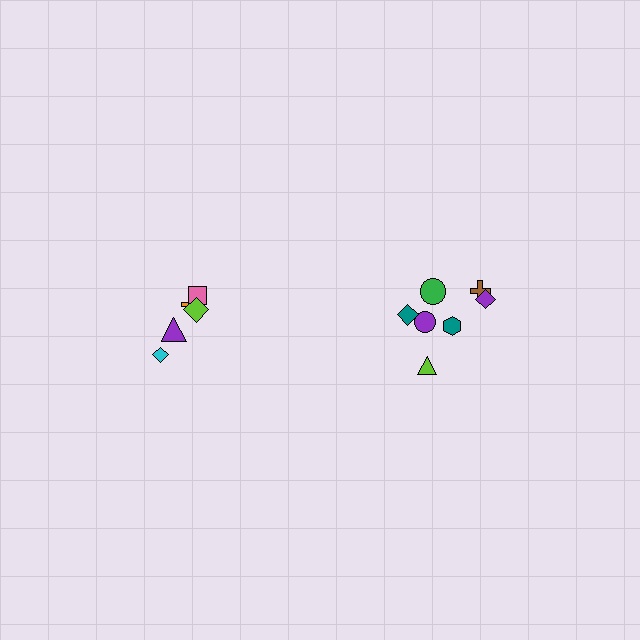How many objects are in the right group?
There are 7 objects.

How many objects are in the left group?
There are 5 objects.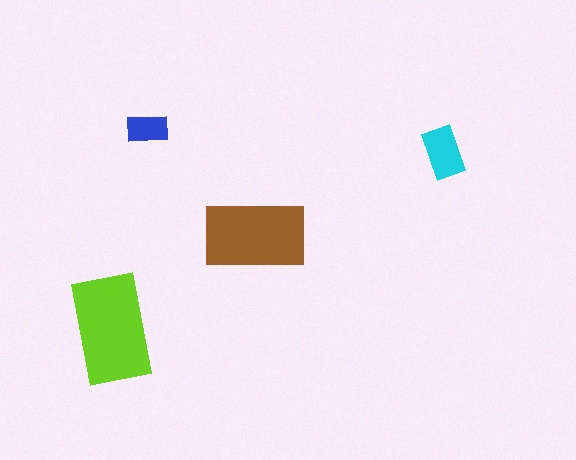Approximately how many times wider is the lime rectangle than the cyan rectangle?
About 2 times wider.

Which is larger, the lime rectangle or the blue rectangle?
The lime one.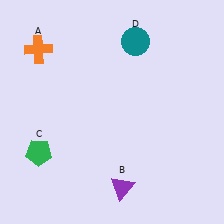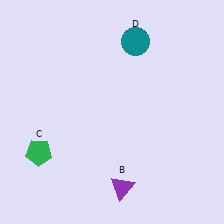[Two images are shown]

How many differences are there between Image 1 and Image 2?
There is 1 difference between the two images.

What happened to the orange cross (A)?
The orange cross (A) was removed in Image 2. It was in the top-left area of Image 1.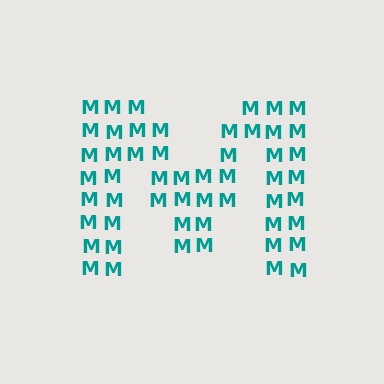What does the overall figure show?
The overall figure shows the letter M.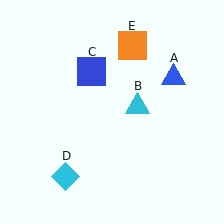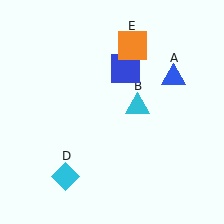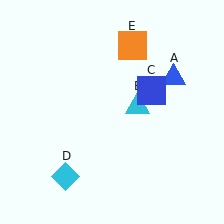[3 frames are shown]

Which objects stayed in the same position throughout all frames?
Blue triangle (object A) and cyan triangle (object B) and cyan diamond (object D) and orange square (object E) remained stationary.